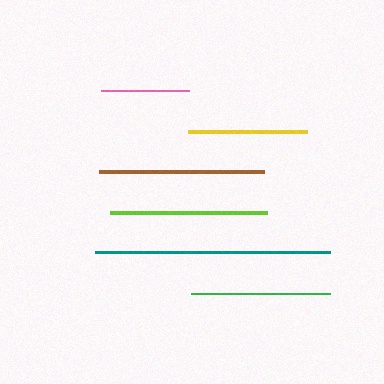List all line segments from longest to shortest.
From longest to shortest: teal, brown, lime, green, yellow, pink.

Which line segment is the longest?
The teal line is the longest at approximately 235 pixels.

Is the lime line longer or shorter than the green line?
The lime line is longer than the green line.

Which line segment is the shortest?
The pink line is the shortest at approximately 88 pixels.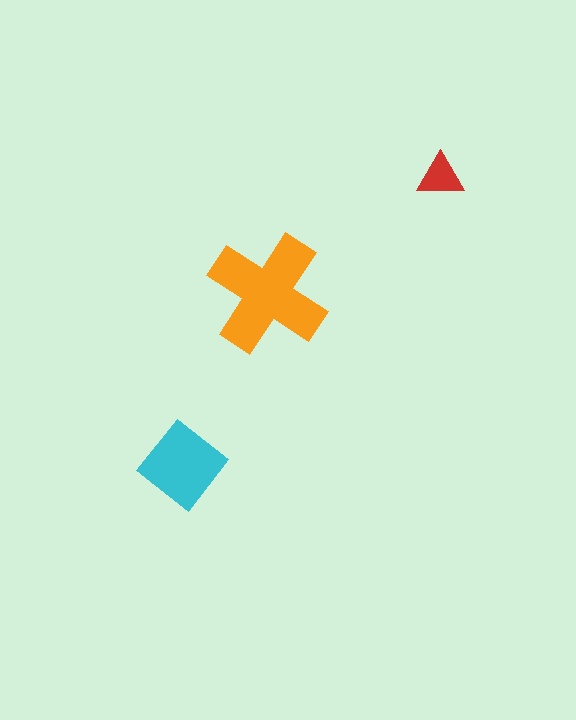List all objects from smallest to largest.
The red triangle, the cyan diamond, the orange cross.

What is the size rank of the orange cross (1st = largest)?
1st.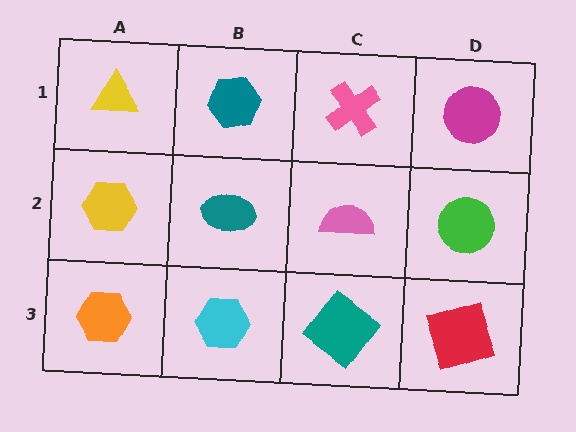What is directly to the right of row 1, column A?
A teal hexagon.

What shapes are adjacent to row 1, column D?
A green circle (row 2, column D), a pink cross (row 1, column C).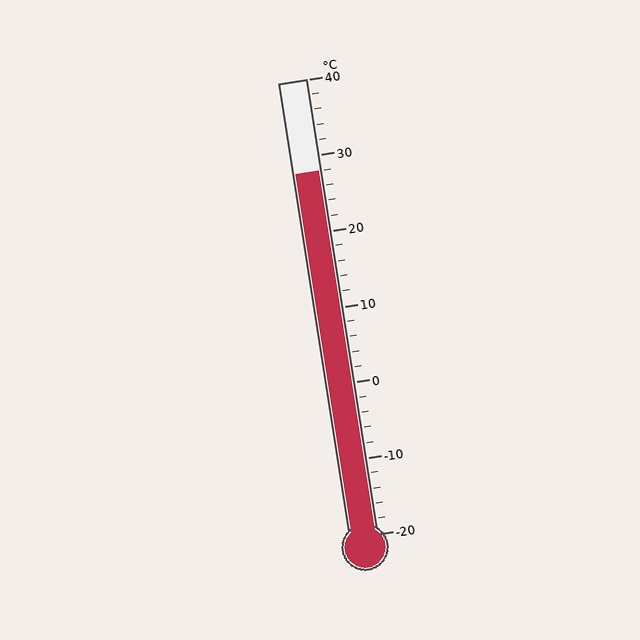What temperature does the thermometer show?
The thermometer shows approximately 28°C.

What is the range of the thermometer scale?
The thermometer scale ranges from -20°C to 40°C.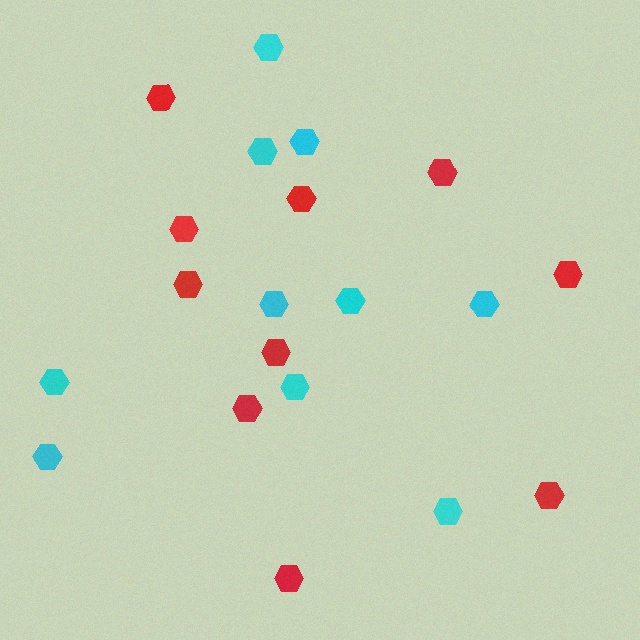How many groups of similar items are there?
There are 2 groups: one group of red hexagons (10) and one group of cyan hexagons (10).